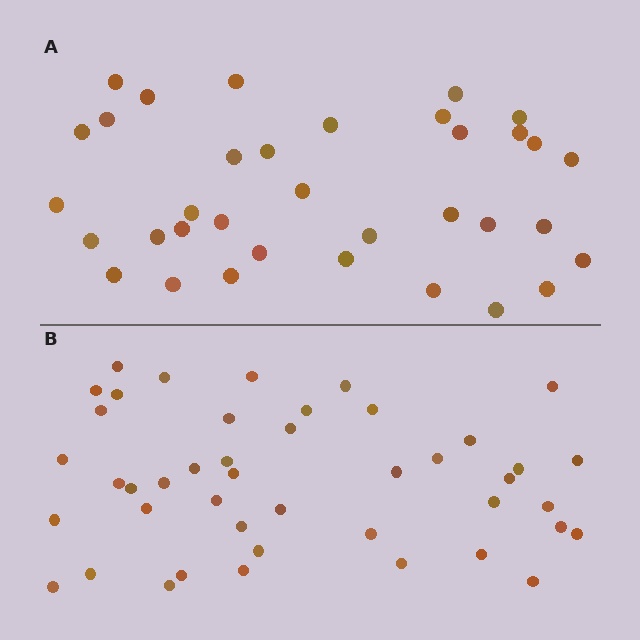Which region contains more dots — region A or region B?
Region B (the bottom region) has more dots.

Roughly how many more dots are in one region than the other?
Region B has roughly 8 or so more dots than region A.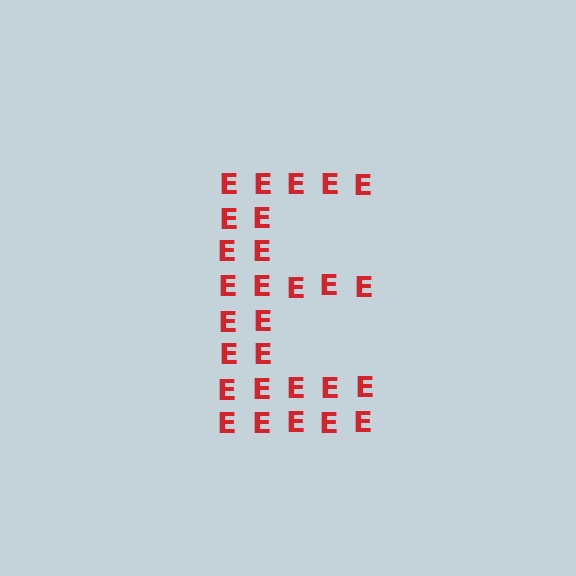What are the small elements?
The small elements are letter E's.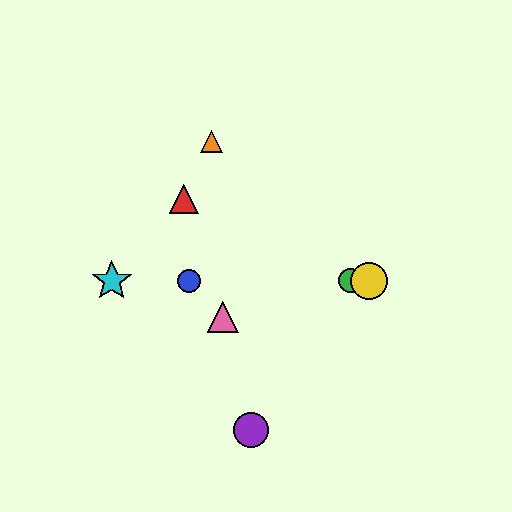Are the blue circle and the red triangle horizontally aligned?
No, the blue circle is at y≈281 and the red triangle is at y≈199.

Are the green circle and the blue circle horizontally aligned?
Yes, both are at y≈281.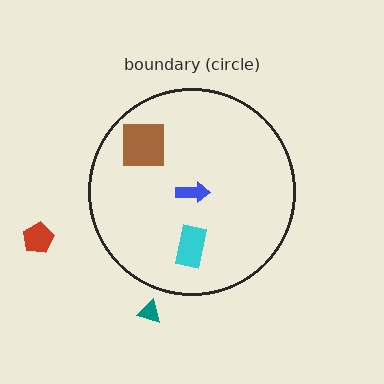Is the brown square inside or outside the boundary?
Inside.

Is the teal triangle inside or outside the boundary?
Outside.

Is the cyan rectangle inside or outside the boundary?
Inside.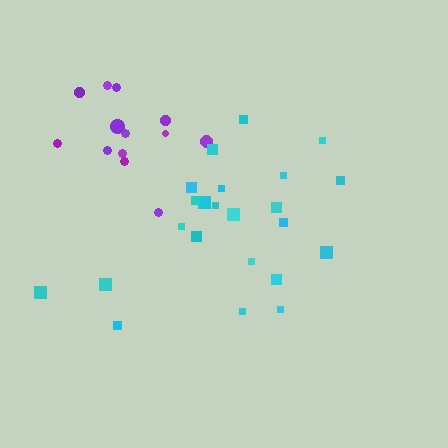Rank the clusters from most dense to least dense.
purple, cyan.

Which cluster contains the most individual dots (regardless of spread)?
Cyan (23).